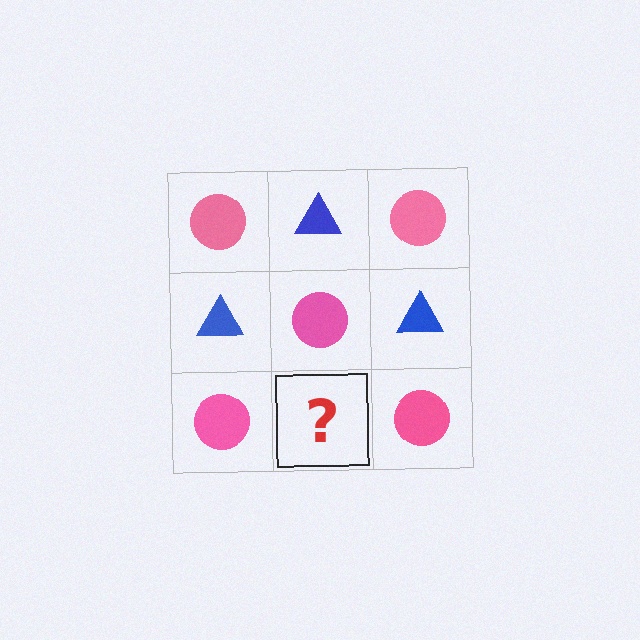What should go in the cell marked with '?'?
The missing cell should contain a blue triangle.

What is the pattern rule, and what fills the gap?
The rule is that it alternates pink circle and blue triangle in a checkerboard pattern. The gap should be filled with a blue triangle.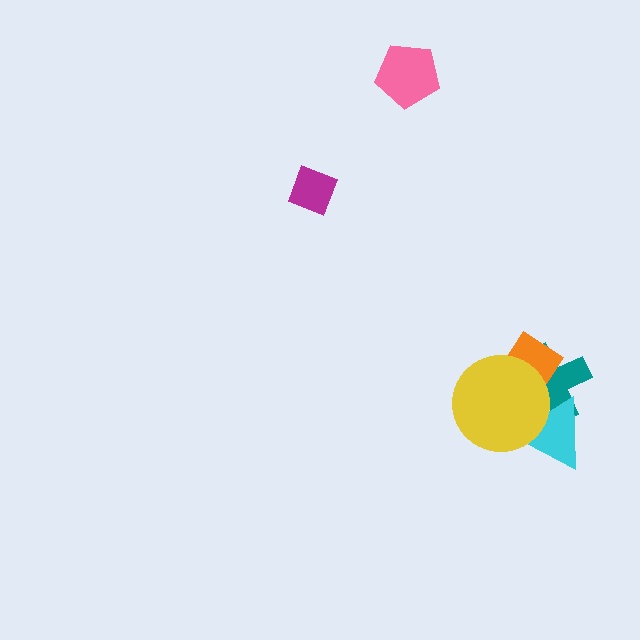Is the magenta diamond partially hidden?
No, no other shape covers it.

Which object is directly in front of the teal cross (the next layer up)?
The orange diamond is directly in front of the teal cross.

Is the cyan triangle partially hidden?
Yes, it is partially covered by another shape.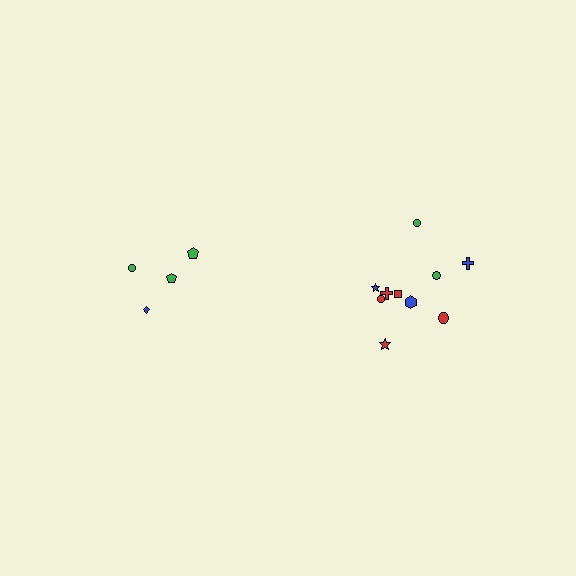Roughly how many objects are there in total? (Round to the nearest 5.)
Roughly 15 objects in total.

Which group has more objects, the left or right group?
The right group.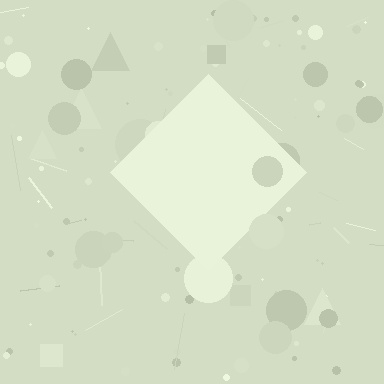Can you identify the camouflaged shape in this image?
The camouflaged shape is a diamond.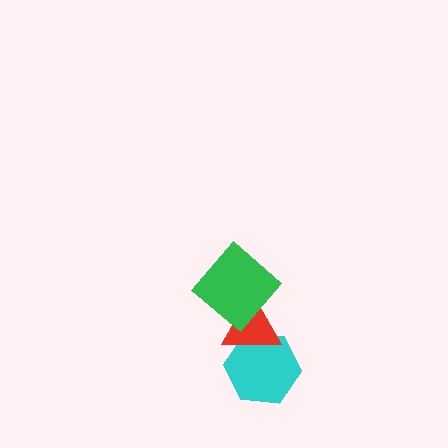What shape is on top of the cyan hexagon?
The red triangle is on top of the cyan hexagon.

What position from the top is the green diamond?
The green diamond is 1st from the top.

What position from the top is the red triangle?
The red triangle is 2nd from the top.